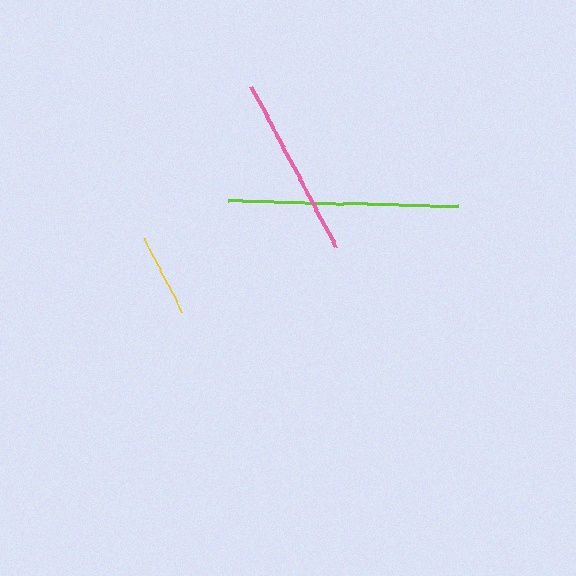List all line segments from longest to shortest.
From longest to shortest: lime, pink, yellow.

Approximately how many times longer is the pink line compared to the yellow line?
The pink line is approximately 2.2 times the length of the yellow line.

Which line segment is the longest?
The lime line is the longest at approximately 231 pixels.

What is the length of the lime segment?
The lime segment is approximately 231 pixels long.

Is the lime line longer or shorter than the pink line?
The lime line is longer than the pink line.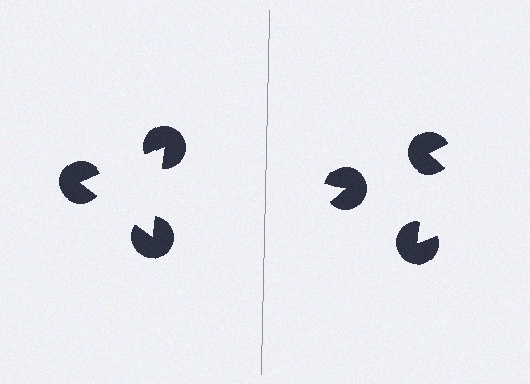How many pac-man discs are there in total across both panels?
6 — 3 on each side.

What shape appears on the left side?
An illusory triangle.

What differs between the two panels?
The pac-man discs are positioned identically on both sides; only the wedge orientations differ. On the left they align to a triangle; on the right they are misaligned.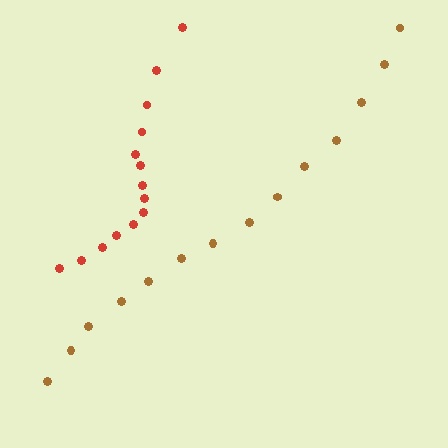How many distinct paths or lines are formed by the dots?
There are 2 distinct paths.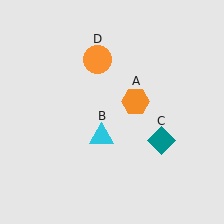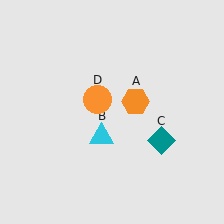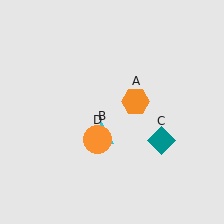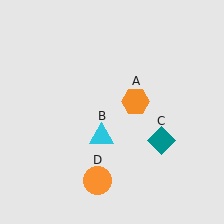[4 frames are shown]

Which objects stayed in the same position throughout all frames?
Orange hexagon (object A) and cyan triangle (object B) and teal diamond (object C) remained stationary.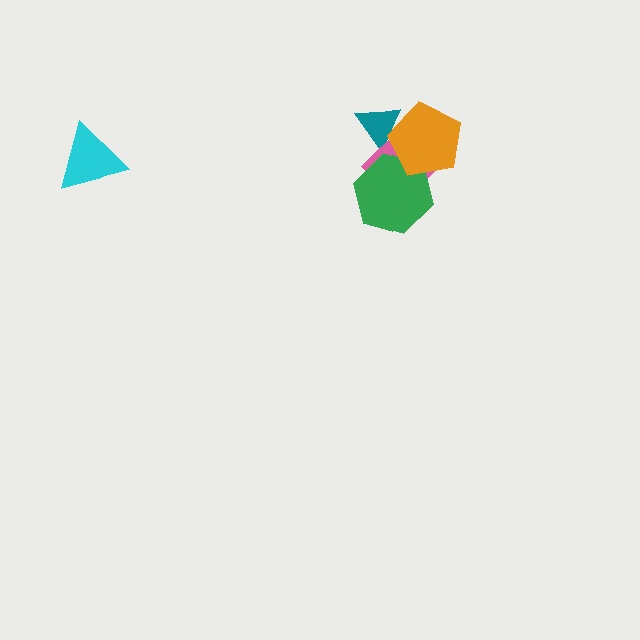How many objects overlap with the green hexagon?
2 objects overlap with the green hexagon.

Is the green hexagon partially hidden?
Yes, it is partially covered by another shape.